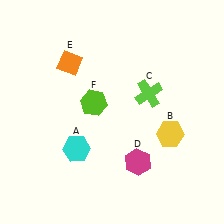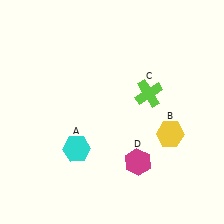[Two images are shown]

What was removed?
The lime hexagon (F), the orange diamond (E) were removed in Image 2.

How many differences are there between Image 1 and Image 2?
There are 2 differences between the two images.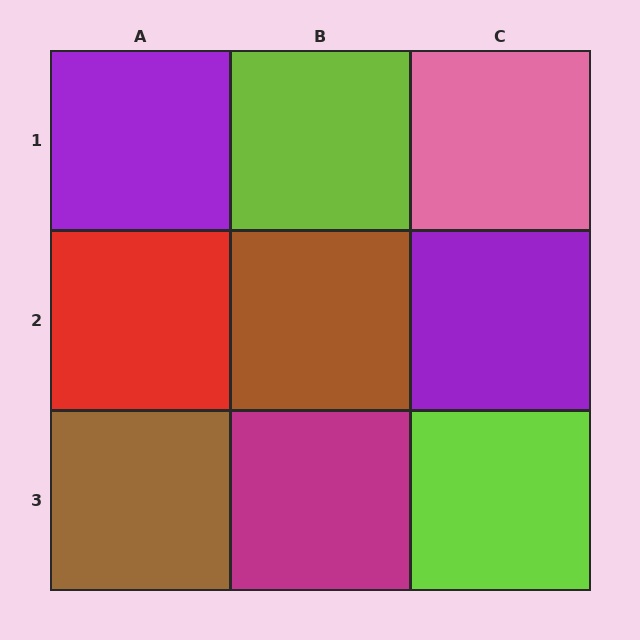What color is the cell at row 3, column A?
Brown.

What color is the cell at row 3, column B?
Magenta.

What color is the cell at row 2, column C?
Purple.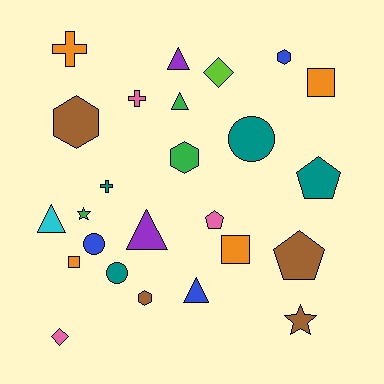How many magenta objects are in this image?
There are no magenta objects.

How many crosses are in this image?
There are 3 crosses.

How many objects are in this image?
There are 25 objects.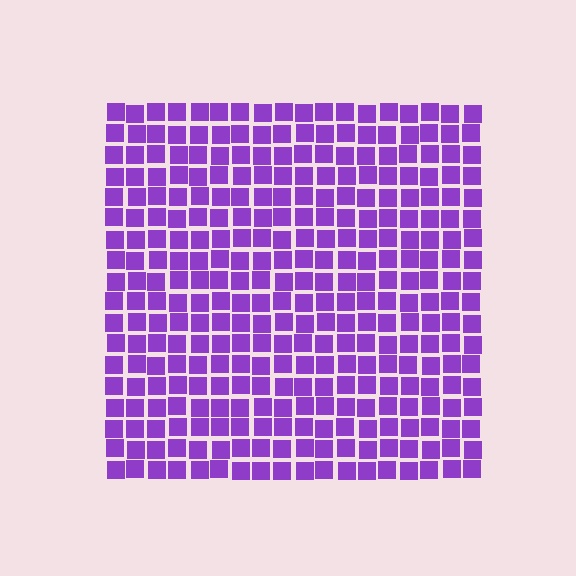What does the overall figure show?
The overall figure shows a square.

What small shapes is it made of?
It is made of small squares.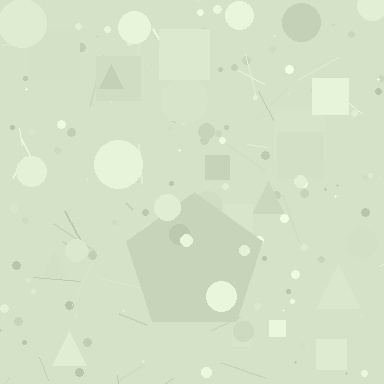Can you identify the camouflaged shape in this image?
The camouflaged shape is a pentagon.